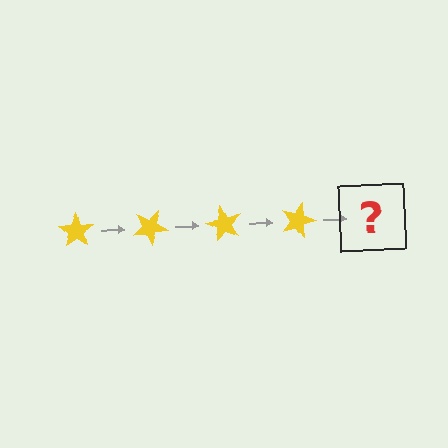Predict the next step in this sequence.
The next step is a yellow star rotated 120 degrees.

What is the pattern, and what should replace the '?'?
The pattern is that the star rotates 30 degrees each step. The '?' should be a yellow star rotated 120 degrees.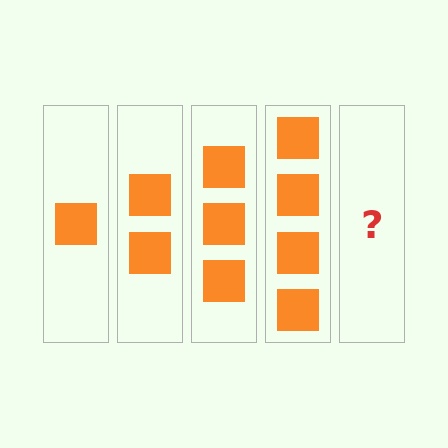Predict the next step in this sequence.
The next step is 5 squares.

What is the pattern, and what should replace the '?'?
The pattern is that each step adds one more square. The '?' should be 5 squares.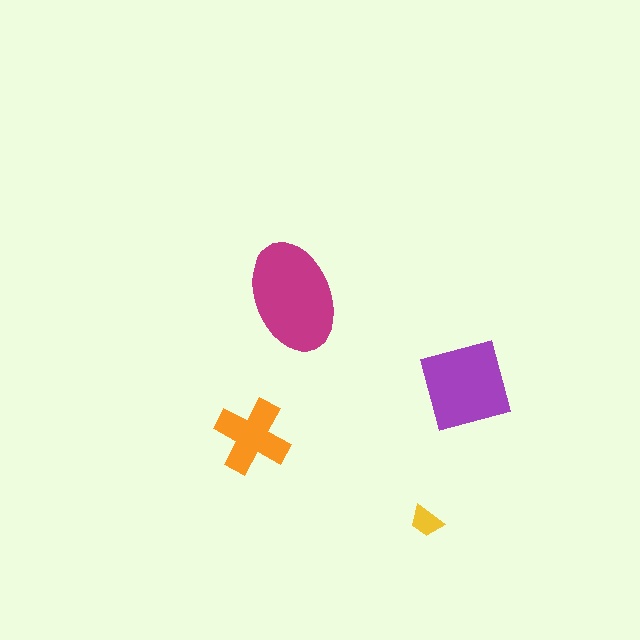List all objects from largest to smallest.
The magenta ellipse, the purple diamond, the orange cross, the yellow trapezoid.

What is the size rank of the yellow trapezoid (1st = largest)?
4th.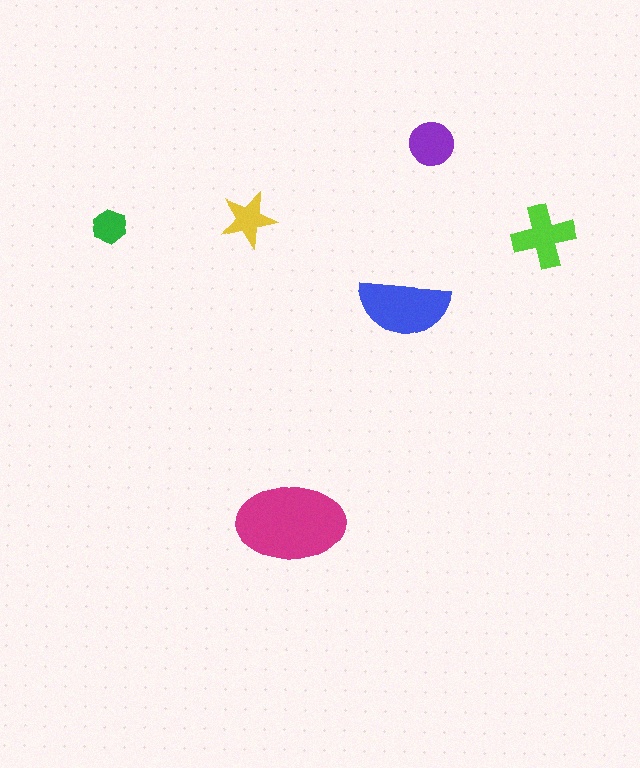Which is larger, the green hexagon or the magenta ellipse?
The magenta ellipse.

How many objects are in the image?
There are 6 objects in the image.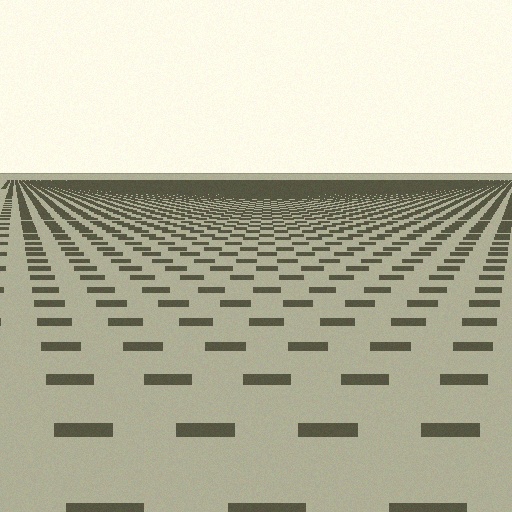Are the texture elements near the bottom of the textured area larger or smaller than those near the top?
Larger. Near the bottom, elements are closer to the viewer and appear at a bigger on-screen size.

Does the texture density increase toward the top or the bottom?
Density increases toward the top.